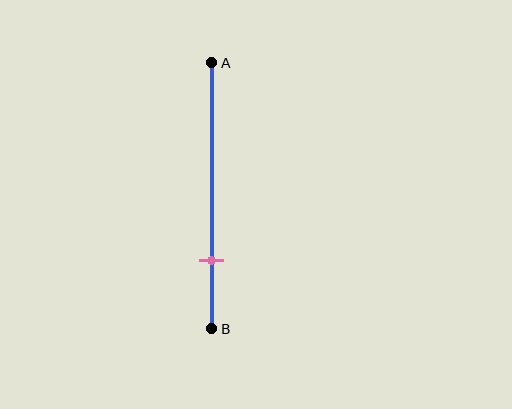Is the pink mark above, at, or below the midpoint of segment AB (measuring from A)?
The pink mark is below the midpoint of segment AB.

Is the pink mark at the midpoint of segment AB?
No, the mark is at about 75% from A, not at the 50% midpoint.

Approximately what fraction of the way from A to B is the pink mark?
The pink mark is approximately 75% of the way from A to B.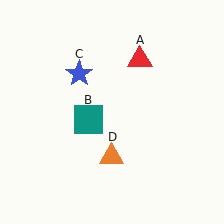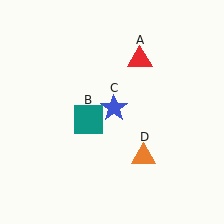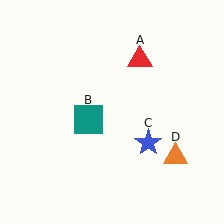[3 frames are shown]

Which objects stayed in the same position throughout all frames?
Red triangle (object A) and teal square (object B) remained stationary.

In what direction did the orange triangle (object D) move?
The orange triangle (object D) moved right.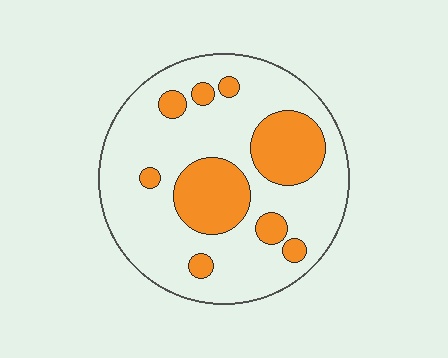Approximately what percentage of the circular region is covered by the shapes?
Approximately 25%.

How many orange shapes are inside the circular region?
9.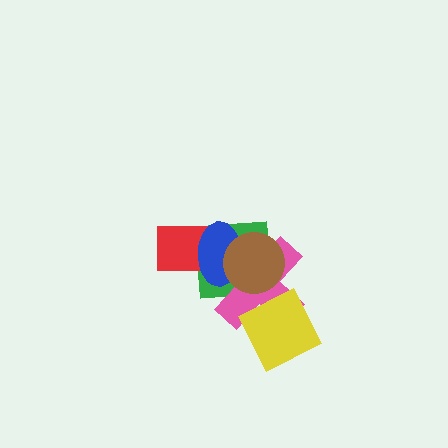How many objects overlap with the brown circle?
3 objects overlap with the brown circle.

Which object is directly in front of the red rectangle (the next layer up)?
The pink cross is directly in front of the red rectangle.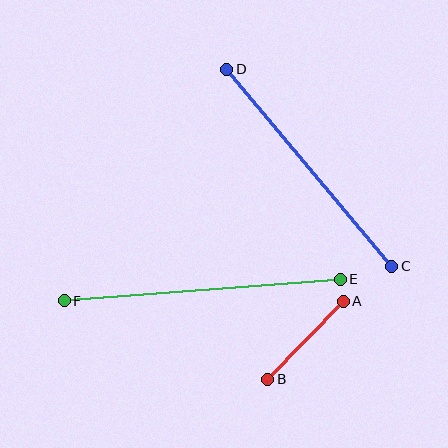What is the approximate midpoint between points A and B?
The midpoint is at approximately (305, 340) pixels.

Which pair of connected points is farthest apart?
Points E and F are farthest apart.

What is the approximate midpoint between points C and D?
The midpoint is at approximately (309, 168) pixels.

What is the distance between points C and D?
The distance is approximately 257 pixels.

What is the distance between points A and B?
The distance is approximately 109 pixels.